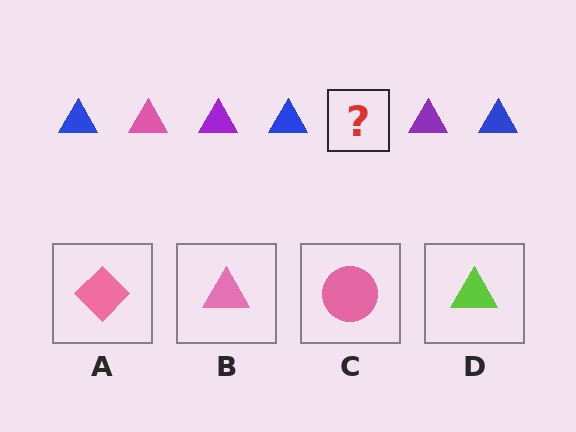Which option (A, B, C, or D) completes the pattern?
B.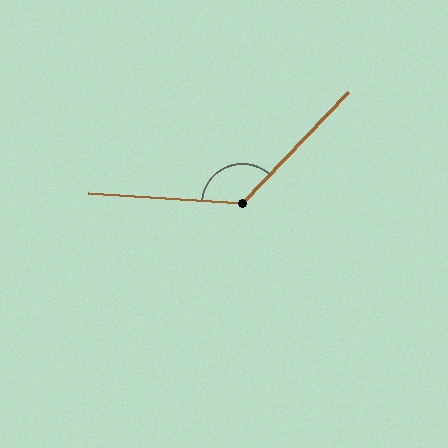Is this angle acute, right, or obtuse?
It is obtuse.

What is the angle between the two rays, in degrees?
Approximately 130 degrees.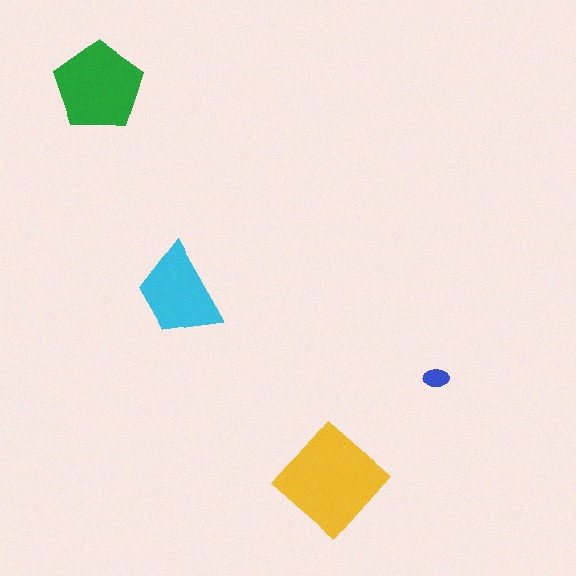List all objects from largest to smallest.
The yellow diamond, the green pentagon, the cyan trapezoid, the blue ellipse.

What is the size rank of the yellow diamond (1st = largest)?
1st.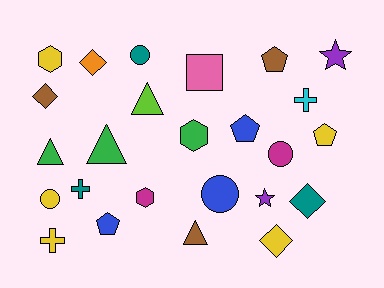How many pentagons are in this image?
There are 4 pentagons.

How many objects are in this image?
There are 25 objects.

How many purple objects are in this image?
There are 2 purple objects.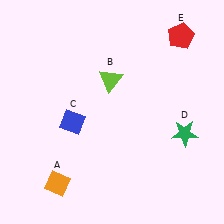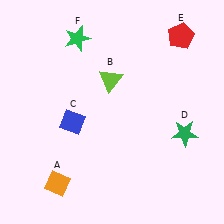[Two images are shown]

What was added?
A green star (F) was added in Image 2.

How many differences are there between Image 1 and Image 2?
There is 1 difference between the two images.